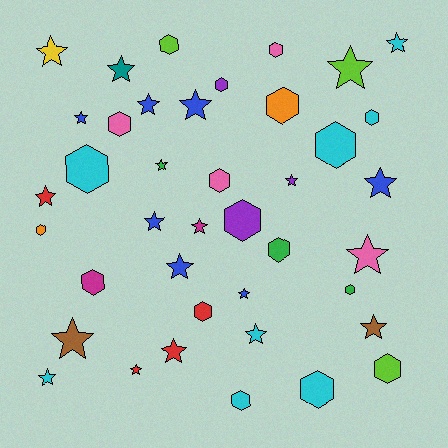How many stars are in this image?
There are 22 stars.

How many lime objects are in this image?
There are 3 lime objects.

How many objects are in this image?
There are 40 objects.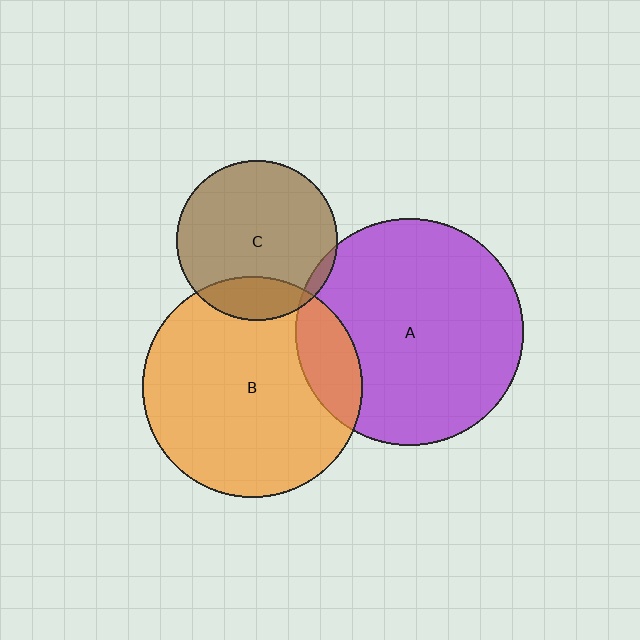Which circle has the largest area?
Circle A (purple).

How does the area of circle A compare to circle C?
Approximately 2.0 times.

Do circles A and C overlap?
Yes.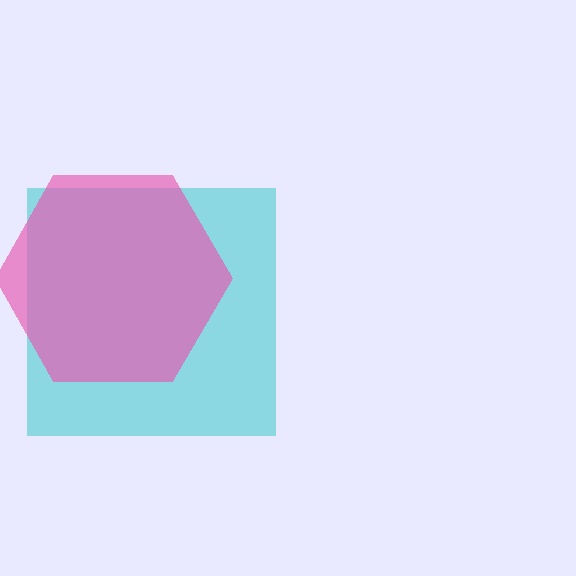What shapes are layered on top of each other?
The layered shapes are: a cyan square, a pink hexagon.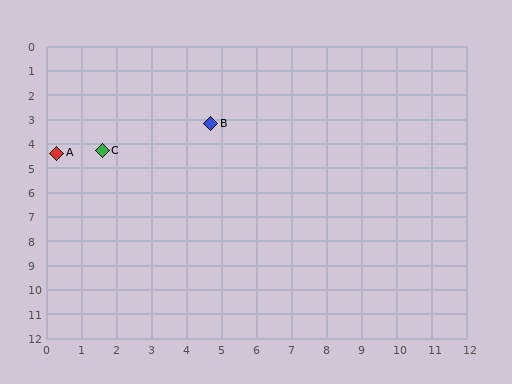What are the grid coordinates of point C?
Point C is at approximately (1.6, 4.3).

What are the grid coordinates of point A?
Point A is at approximately (0.3, 4.4).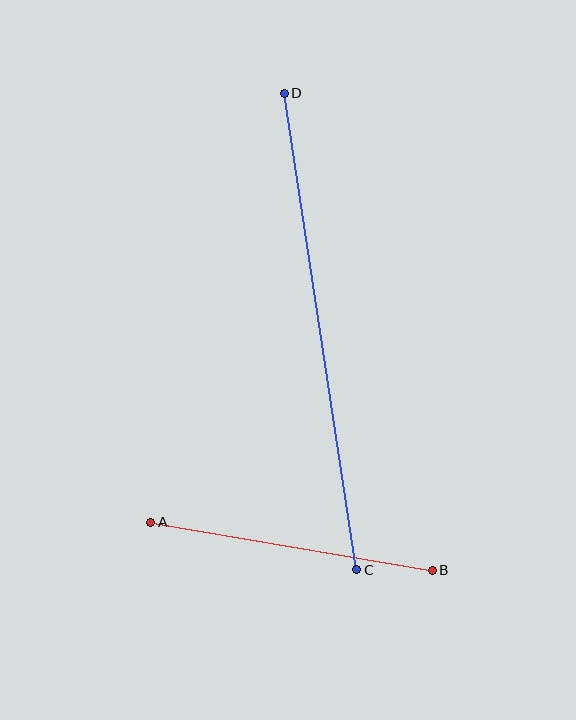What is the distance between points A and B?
The distance is approximately 286 pixels.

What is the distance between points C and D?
The distance is approximately 482 pixels.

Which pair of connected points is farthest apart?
Points C and D are farthest apart.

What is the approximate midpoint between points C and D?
The midpoint is at approximately (320, 331) pixels.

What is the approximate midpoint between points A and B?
The midpoint is at approximately (291, 546) pixels.